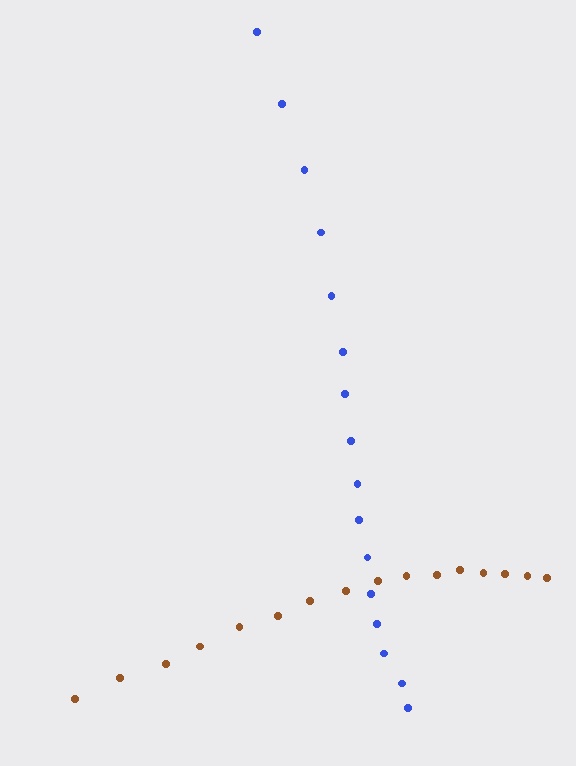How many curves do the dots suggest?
There are 2 distinct paths.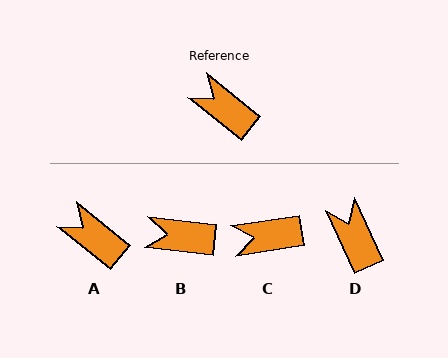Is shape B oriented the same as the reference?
No, it is off by about 32 degrees.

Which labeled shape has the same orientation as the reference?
A.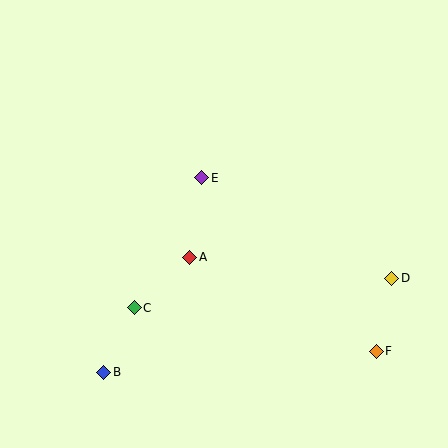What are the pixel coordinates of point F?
Point F is at (376, 351).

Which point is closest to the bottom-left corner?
Point B is closest to the bottom-left corner.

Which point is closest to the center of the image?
Point A at (190, 257) is closest to the center.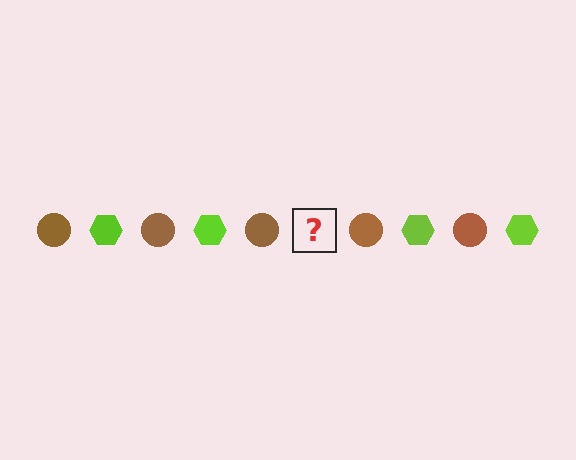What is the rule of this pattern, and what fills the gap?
The rule is that the pattern alternates between brown circle and lime hexagon. The gap should be filled with a lime hexagon.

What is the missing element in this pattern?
The missing element is a lime hexagon.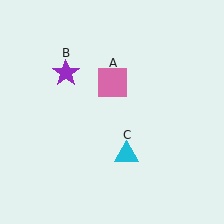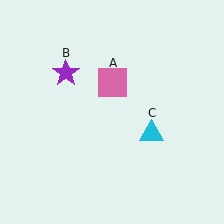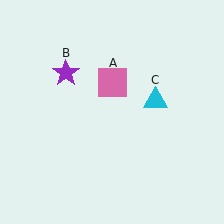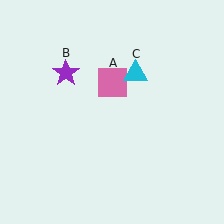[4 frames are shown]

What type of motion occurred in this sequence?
The cyan triangle (object C) rotated counterclockwise around the center of the scene.